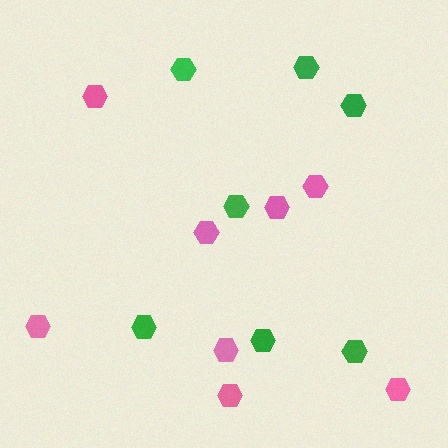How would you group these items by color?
There are 2 groups: one group of pink hexagons (8) and one group of green hexagons (7).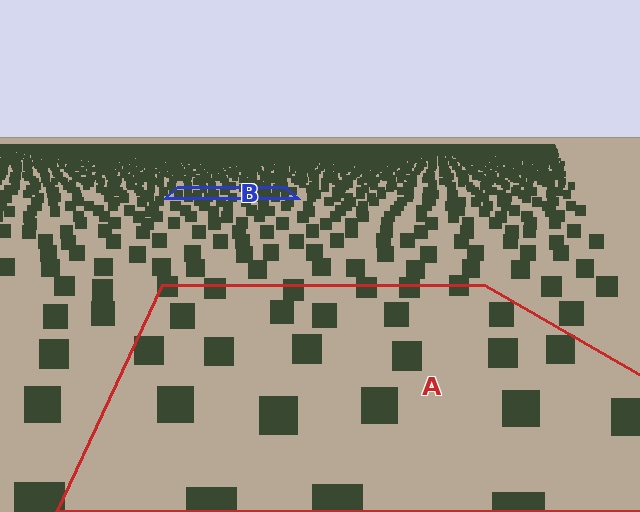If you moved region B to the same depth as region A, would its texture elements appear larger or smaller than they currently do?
They would appear larger. At a closer depth, the same texture elements are projected at a bigger on-screen size.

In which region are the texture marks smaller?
The texture marks are smaller in region B, because it is farther away.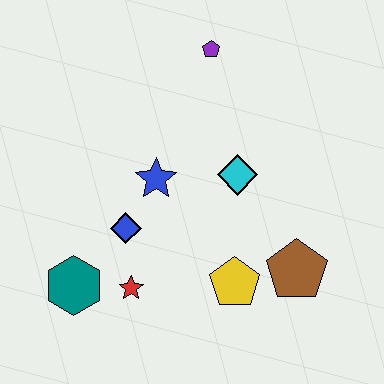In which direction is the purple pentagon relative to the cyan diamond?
The purple pentagon is above the cyan diamond.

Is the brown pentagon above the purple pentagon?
No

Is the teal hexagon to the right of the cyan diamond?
No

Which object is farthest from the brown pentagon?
The purple pentagon is farthest from the brown pentagon.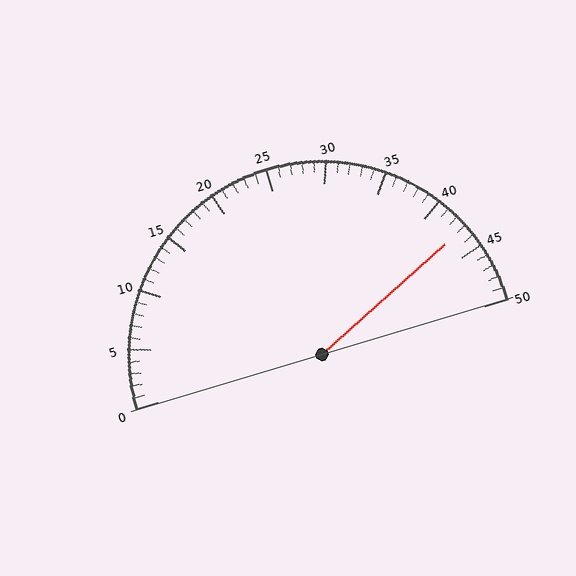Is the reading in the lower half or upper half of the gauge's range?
The reading is in the upper half of the range (0 to 50).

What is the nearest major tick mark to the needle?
The nearest major tick mark is 45.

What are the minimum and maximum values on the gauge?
The gauge ranges from 0 to 50.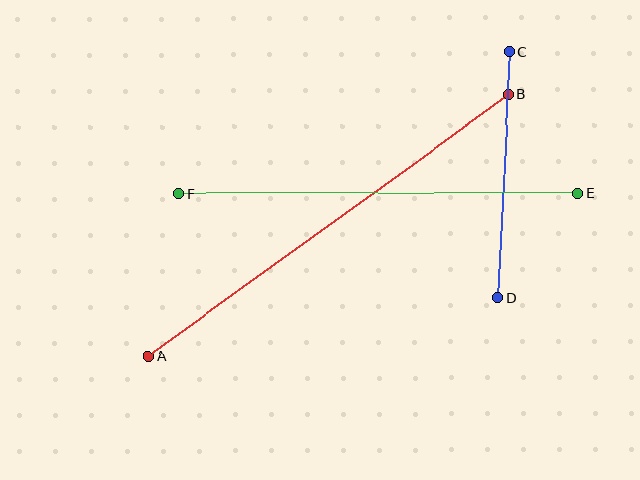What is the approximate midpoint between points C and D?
The midpoint is at approximately (504, 175) pixels.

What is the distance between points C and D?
The distance is approximately 247 pixels.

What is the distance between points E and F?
The distance is approximately 399 pixels.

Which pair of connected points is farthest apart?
Points A and B are farthest apart.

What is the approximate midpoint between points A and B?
The midpoint is at approximately (328, 225) pixels.